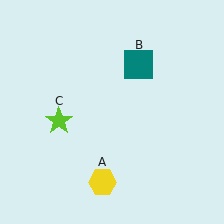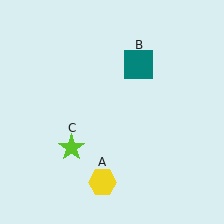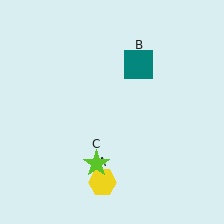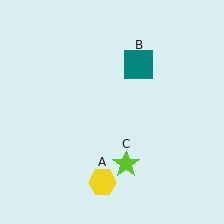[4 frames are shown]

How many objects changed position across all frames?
1 object changed position: lime star (object C).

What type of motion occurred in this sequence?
The lime star (object C) rotated counterclockwise around the center of the scene.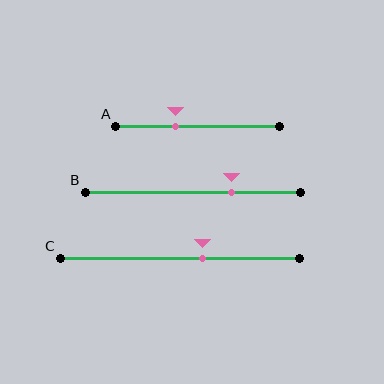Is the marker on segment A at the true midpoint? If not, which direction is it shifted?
No, the marker on segment A is shifted to the left by about 14% of the segment length.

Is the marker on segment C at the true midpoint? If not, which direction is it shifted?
No, the marker on segment C is shifted to the right by about 10% of the segment length.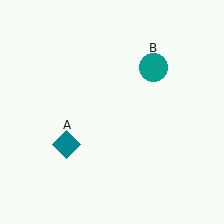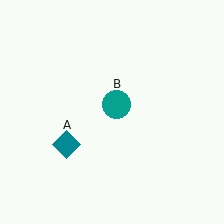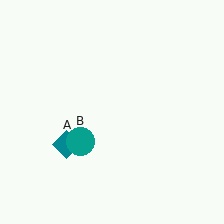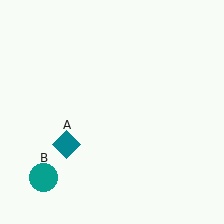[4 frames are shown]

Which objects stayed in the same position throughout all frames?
Teal diamond (object A) remained stationary.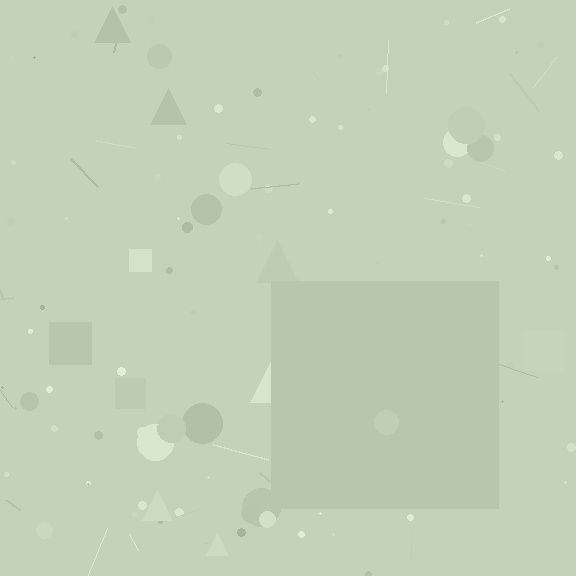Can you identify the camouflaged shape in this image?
The camouflaged shape is a square.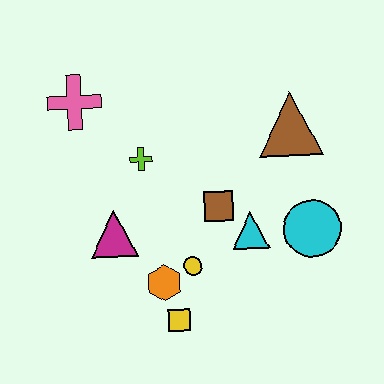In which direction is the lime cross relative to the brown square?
The lime cross is to the left of the brown square.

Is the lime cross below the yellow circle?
No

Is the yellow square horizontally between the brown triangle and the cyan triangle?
No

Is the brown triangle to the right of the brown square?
Yes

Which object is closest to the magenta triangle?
The orange hexagon is closest to the magenta triangle.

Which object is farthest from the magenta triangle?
The brown triangle is farthest from the magenta triangle.